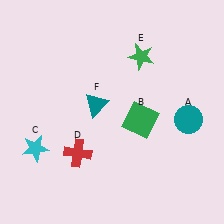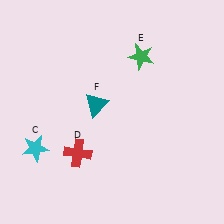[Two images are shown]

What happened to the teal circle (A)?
The teal circle (A) was removed in Image 2. It was in the bottom-right area of Image 1.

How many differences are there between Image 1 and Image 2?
There are 2 differences between the two images.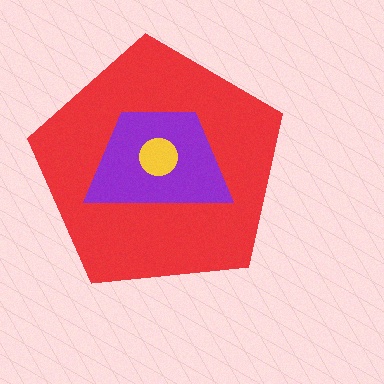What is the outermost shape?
The red pentagon.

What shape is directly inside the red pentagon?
The purple trapezoid.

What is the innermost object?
The yellow circle.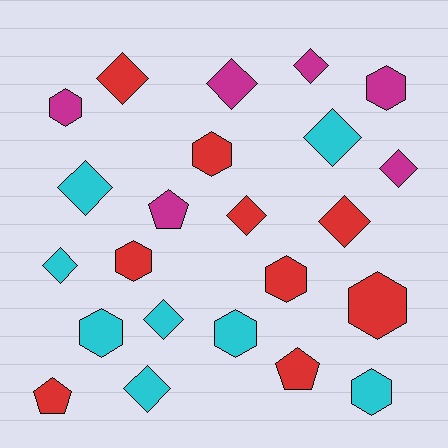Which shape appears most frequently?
Diamond, with 11 objects.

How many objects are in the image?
There are 23 objects.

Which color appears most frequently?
Red, with 9 objects.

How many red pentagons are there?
There are 2 red pentagons.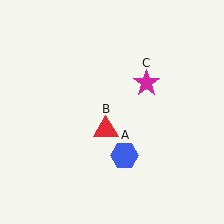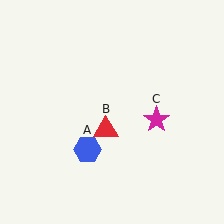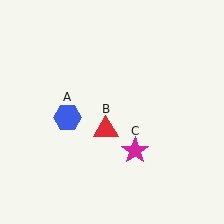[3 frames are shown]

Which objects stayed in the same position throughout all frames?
Red triangle (object B) remained stationary.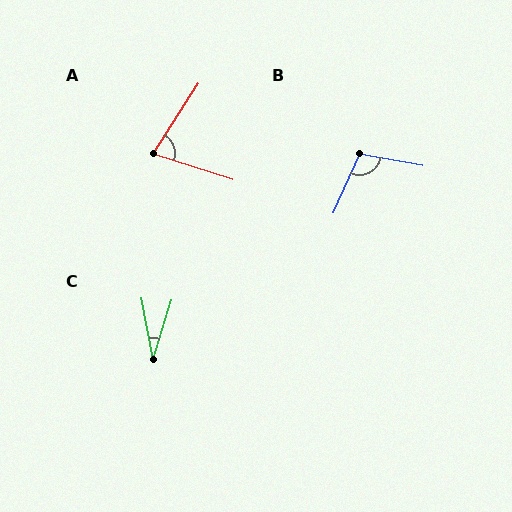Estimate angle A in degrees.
Approximately 75 degrees.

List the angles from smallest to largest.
C (27°), A (75°), B (104°).